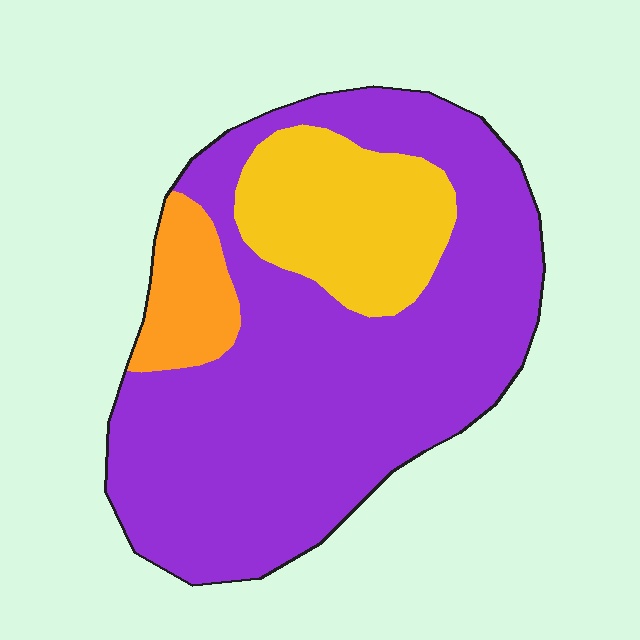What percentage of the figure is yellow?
Yellow takes up about one fifth (1/5) of the figure.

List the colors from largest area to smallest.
From largest to smallest: purple, yellow, orange.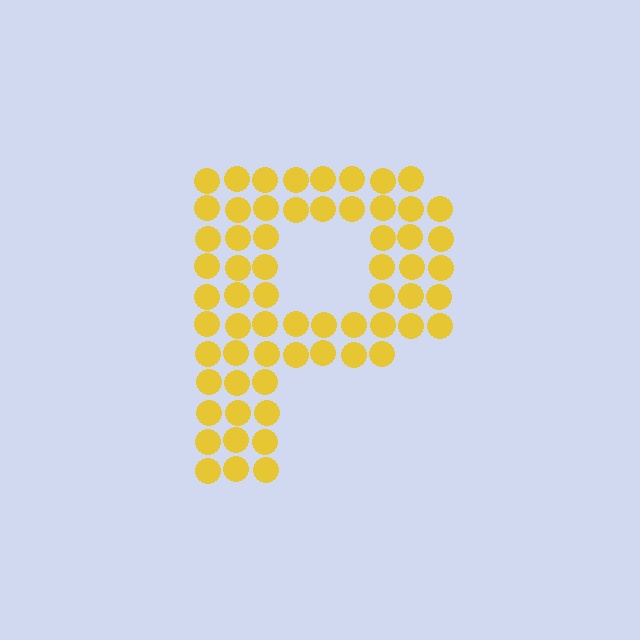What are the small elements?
The small elements are circles.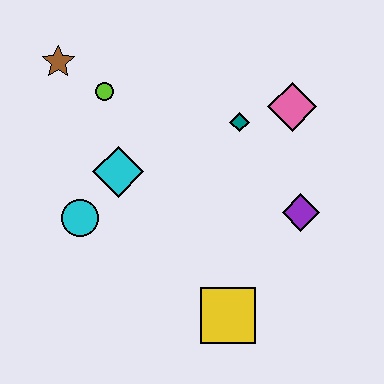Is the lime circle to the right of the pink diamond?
No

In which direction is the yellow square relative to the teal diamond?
The yellow square is below the teal diamond.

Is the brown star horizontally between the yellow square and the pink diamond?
No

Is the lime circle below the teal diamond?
No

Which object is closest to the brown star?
The lime circle is closest to the brown star.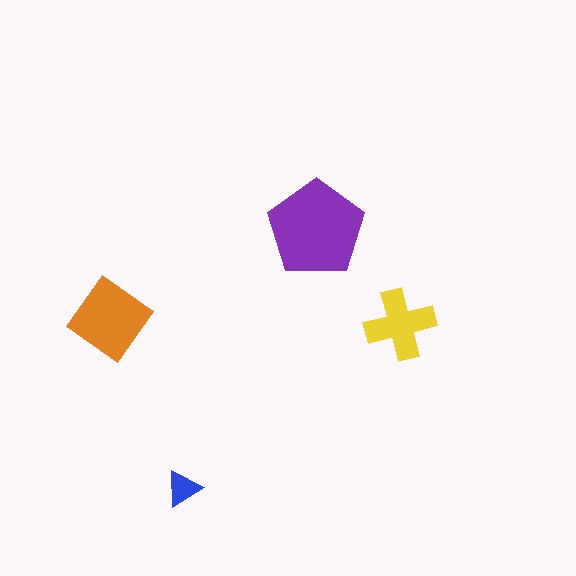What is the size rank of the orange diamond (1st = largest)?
2nd.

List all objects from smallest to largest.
The blue triangle, the yellow cross, the orange diamond, the purple pentagon.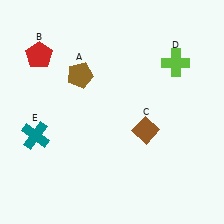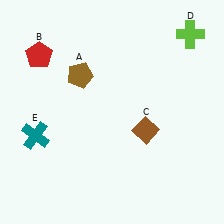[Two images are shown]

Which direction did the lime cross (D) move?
The lime cross (D) moved up.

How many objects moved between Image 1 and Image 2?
1 object moved between the two images.